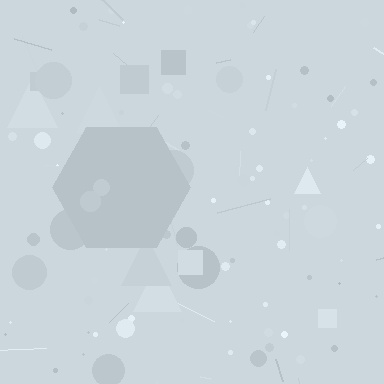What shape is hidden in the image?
A hexagon is hidden in the image.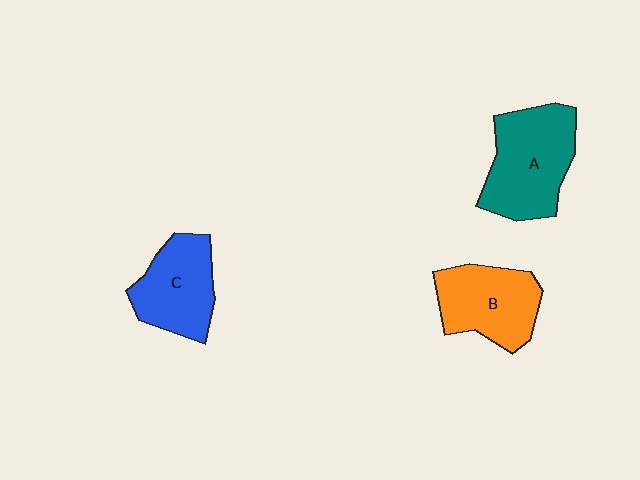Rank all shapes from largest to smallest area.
From largest to smallest: A (teal), B (orange), C (blue).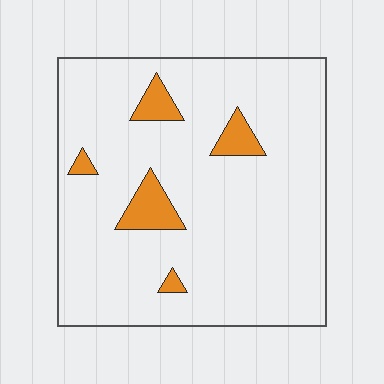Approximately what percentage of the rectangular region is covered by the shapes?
Approximately 10%.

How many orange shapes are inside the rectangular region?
5.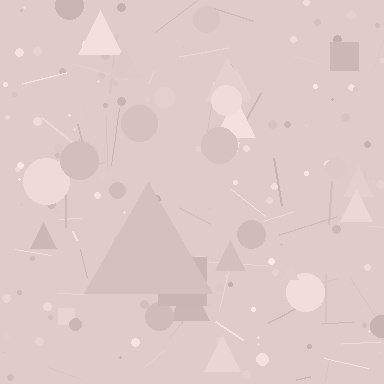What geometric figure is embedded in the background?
A triangle is embedded in the background.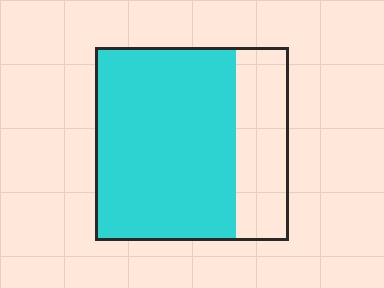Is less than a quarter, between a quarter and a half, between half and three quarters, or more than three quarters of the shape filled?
Between half and three quarters.